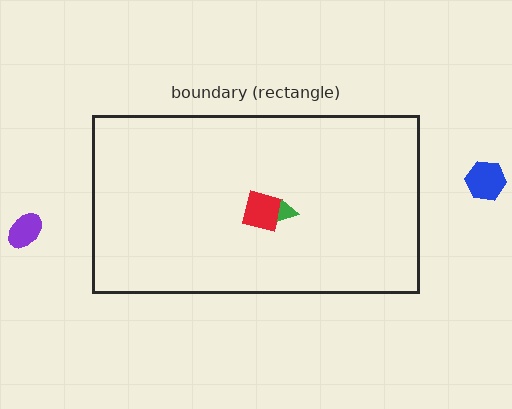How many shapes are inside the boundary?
2 inside, 2 outside.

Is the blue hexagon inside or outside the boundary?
Outside.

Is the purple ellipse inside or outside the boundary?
Outside.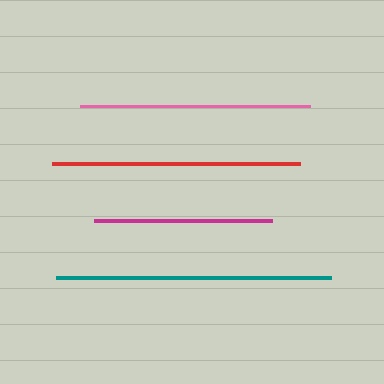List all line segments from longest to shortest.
From longest to shortest: teal, red, pink, magenta.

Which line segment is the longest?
The teal line is the longest at approximately 275 pixels.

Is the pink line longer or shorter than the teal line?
The teal line is longer than the pink line.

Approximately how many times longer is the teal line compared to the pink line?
The teal line is approximately 1.2 times the length of the pink line.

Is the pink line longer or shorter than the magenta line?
The pink line is longer than the magenta line.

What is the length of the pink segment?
The pink segment is approximately 230 pixels long.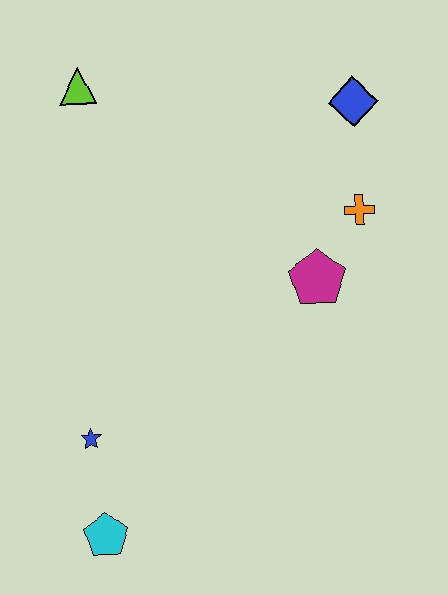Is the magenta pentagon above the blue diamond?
No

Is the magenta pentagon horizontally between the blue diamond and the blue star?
Yes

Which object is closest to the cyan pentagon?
The blue star is closest to the cyan pentagon.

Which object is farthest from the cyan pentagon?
The blue diamond is farthest from the cyan pentagon.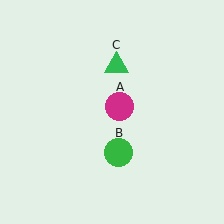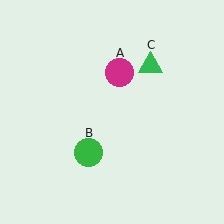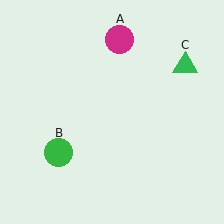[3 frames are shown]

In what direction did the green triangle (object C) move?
The green triangle (object C) moved right.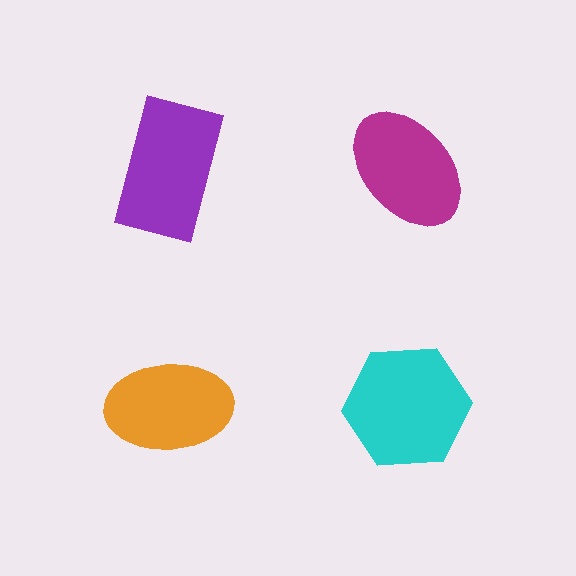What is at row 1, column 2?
A magenta ellipse.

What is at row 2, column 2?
A cyan hexagon.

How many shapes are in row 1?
2 shapes.